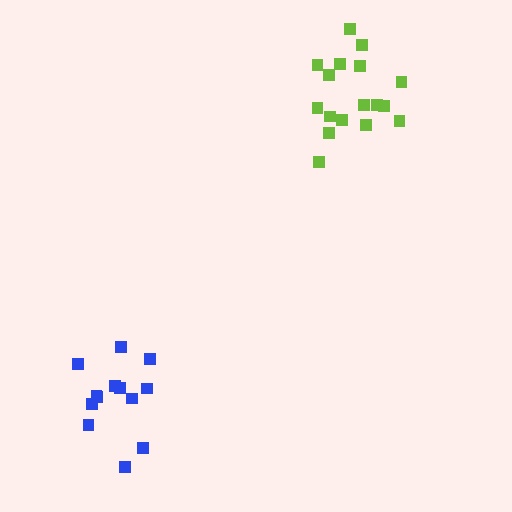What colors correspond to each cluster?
The clusters are colored: lime, blue.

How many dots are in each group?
Group 1: 17 dots, Group 2: 13 dots (30 total).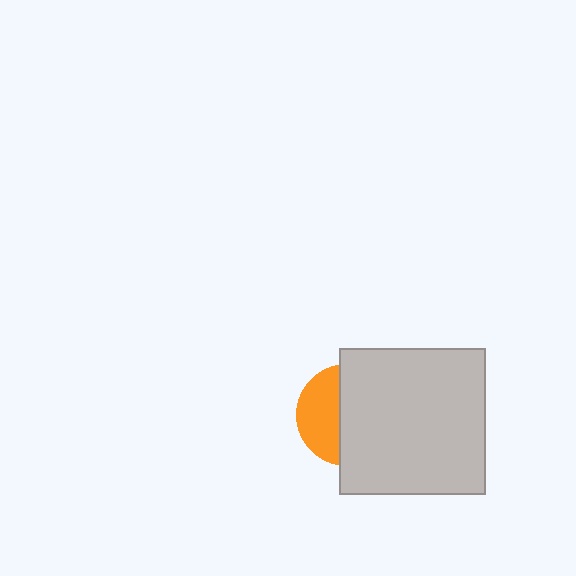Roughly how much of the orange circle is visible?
A small part of it is visible (roughly 41%).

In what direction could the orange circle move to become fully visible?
The orange circle could move left. That would shift it out from behind the light gray square entirely.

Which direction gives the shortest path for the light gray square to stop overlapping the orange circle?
Moving right gives the shortest separation.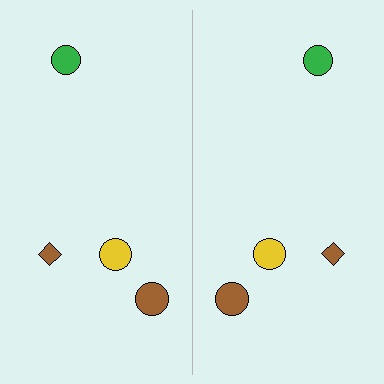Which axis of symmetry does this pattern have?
The pattern has a vertical axis of symmetry running through the center of the image.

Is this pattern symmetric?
Yes, this pattern has bilateral (reflection) symmetry.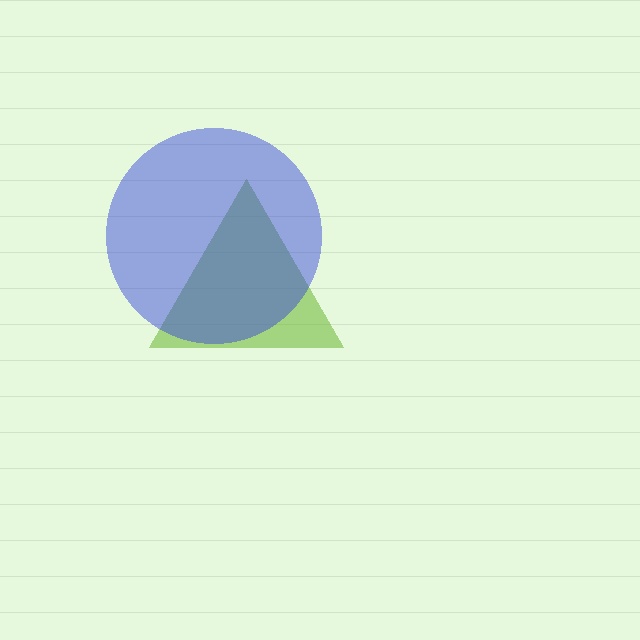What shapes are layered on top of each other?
The layered shapes are: a lime triangle, a blue circle.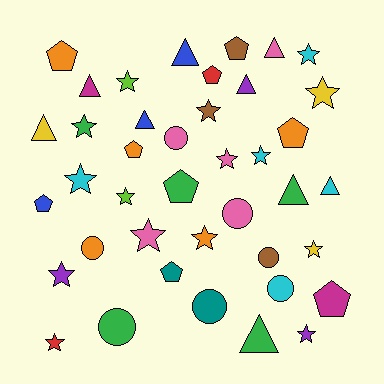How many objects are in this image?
There are 40 objects.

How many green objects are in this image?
There are 5 green objects.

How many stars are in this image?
There are 15 stars.